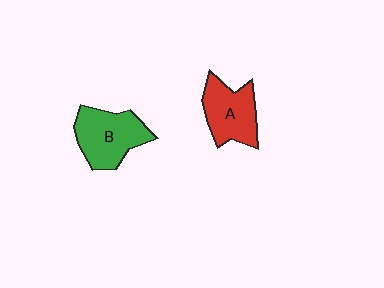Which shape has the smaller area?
Shape A (red).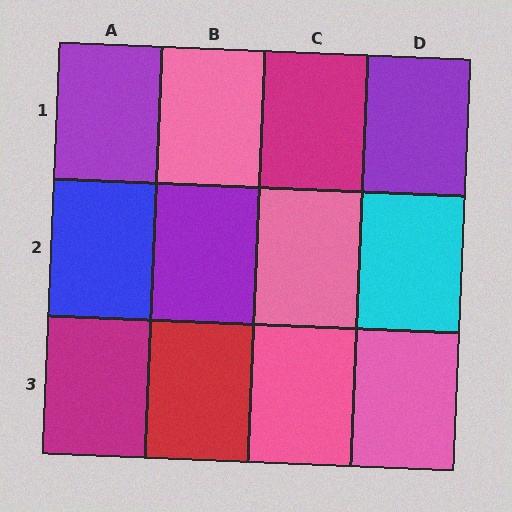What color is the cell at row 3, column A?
Magenta.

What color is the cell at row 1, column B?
Pink.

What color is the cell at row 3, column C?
Pink.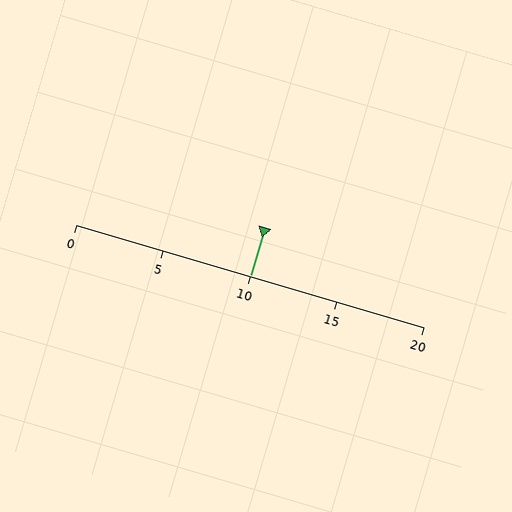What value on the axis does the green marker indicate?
The marker indicates approximately 10.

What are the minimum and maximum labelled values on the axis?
The axis runs from 0 to 20.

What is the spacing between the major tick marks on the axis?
The major ticks are spaced 5 apart.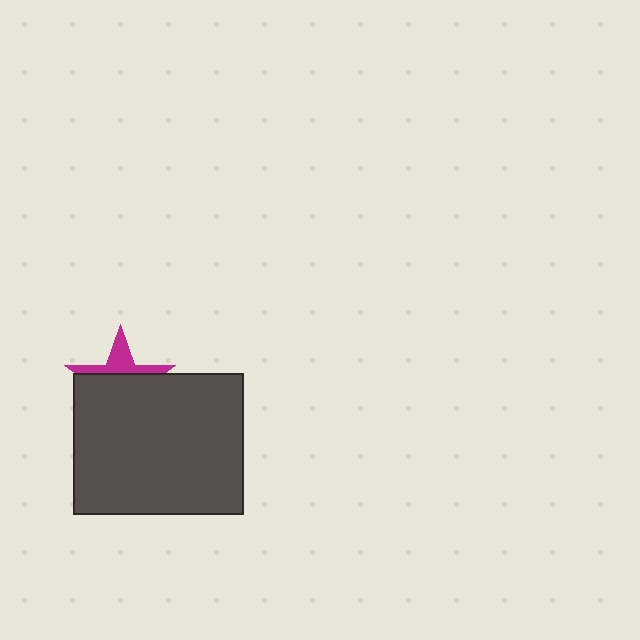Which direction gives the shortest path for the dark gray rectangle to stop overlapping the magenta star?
Moving down gives the shortest separation.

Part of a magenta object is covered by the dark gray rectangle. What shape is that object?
It is a star.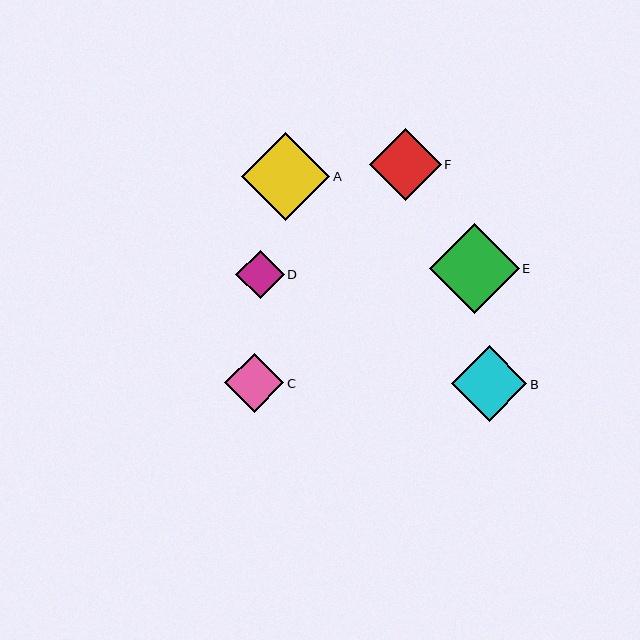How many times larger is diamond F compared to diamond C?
Diamond F is approximately 1.2 times the size of diamond C.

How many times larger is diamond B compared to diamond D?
Diamond B is approximately 1.6 times the size of diamond D.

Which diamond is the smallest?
Diamond D is the smallest with a size of approximately 48 pixels.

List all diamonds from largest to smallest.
From largest to smallest: E, A, B, F, C, D.